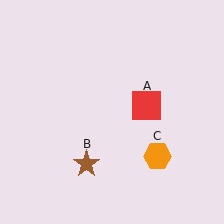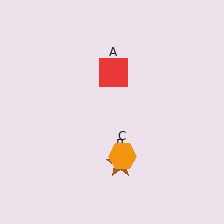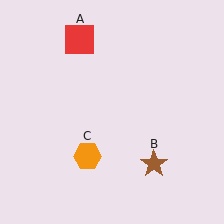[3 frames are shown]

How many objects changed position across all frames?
3 objects changed position: red square (object A), brown star (object B), orange hexagon (object C).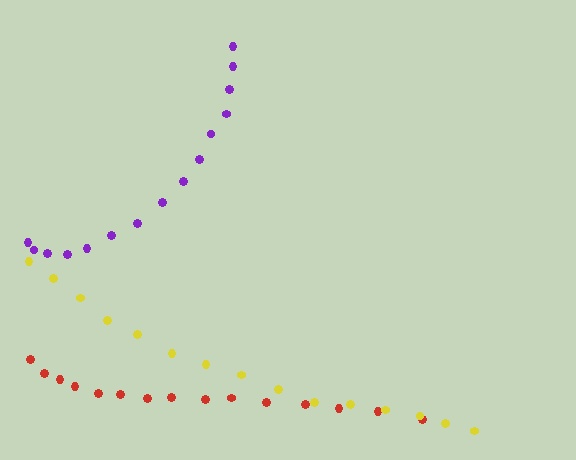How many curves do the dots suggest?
There are 3 distinct paths.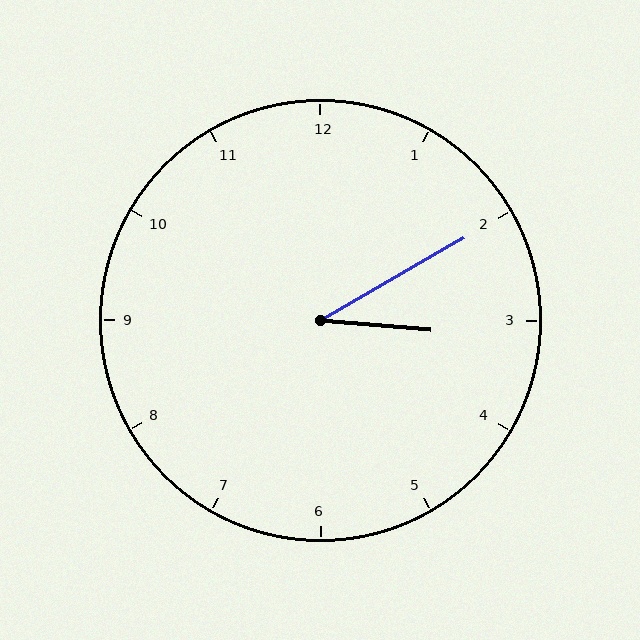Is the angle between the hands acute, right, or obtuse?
It is acute.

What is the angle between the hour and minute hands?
Approximately 35 degrees.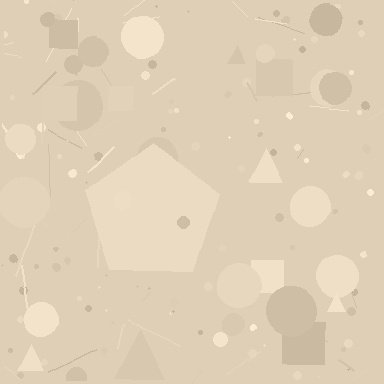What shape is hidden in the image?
A pentagon is hidden in the image.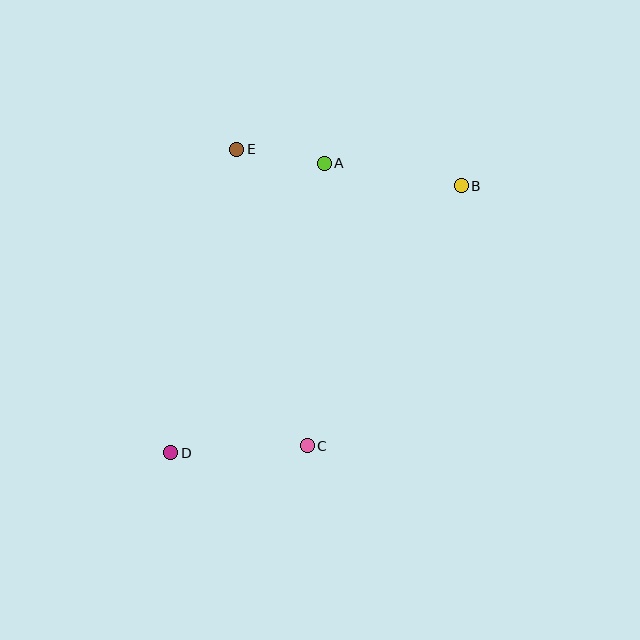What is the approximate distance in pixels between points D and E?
The distance between D and E is approximately 311 pixels.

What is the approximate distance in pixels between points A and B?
The distance between A and B is approximately 139 pixels.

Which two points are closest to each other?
Points A and E are closest to each other.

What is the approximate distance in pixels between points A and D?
The distance between A and D is approximately 328 pixels.